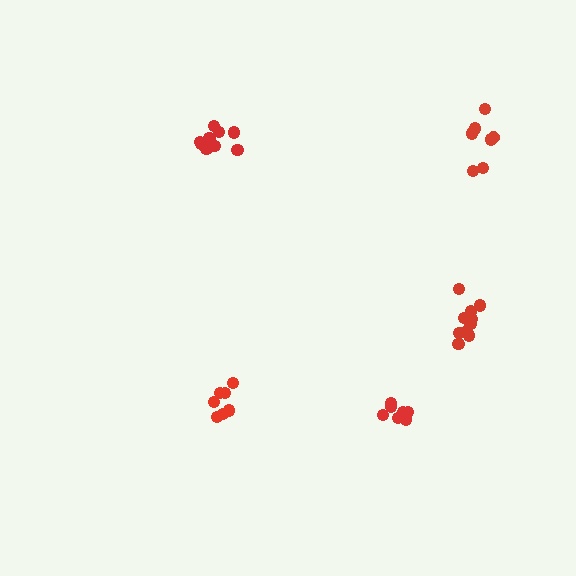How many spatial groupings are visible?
There are 5 spatial groupings.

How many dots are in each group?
Group 1: 9 dots, Group 2: 7 dots, Group 3: 11 dots, Group 4: 7 dots, Group 5: 7 dots (41 total).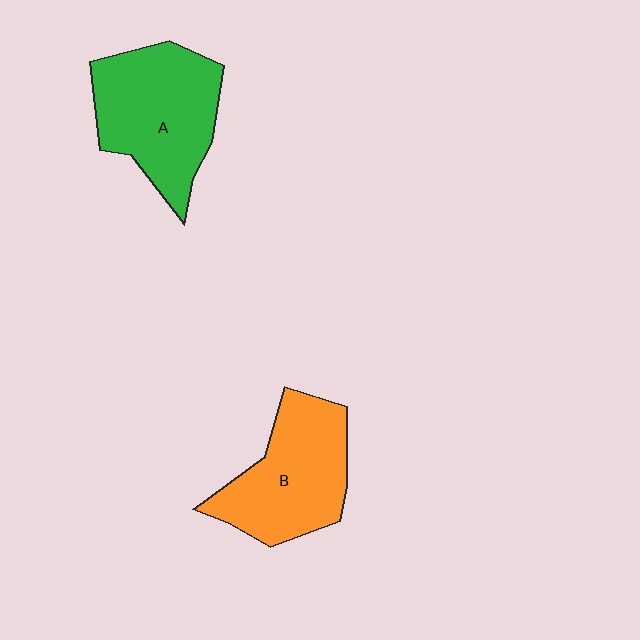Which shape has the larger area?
Shape A (green).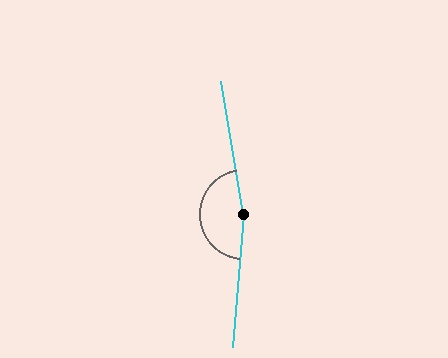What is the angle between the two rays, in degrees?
Approximately 165 degrees.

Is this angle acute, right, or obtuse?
It is obtuse.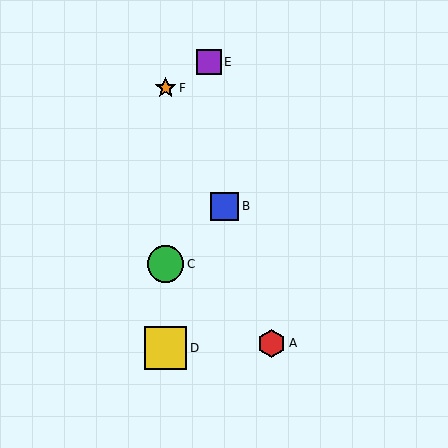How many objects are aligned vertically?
3 objects (C, D, F) are aligned vertically.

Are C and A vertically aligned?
No, C is at x≈166 and A is at x≈272.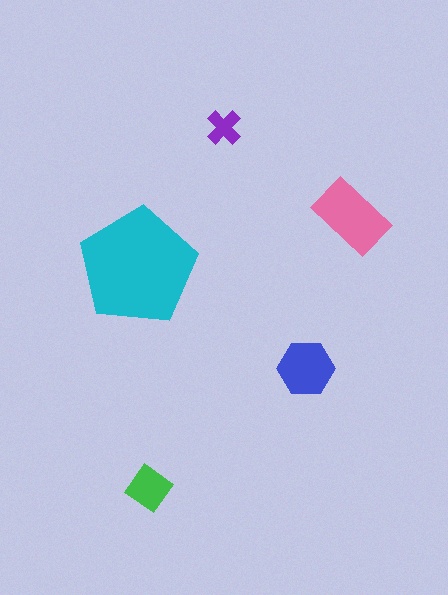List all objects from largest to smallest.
The cyan pentagon, the pink rectangle, the blue hexagon, the green diamond, the purple cross.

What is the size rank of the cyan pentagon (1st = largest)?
1st.